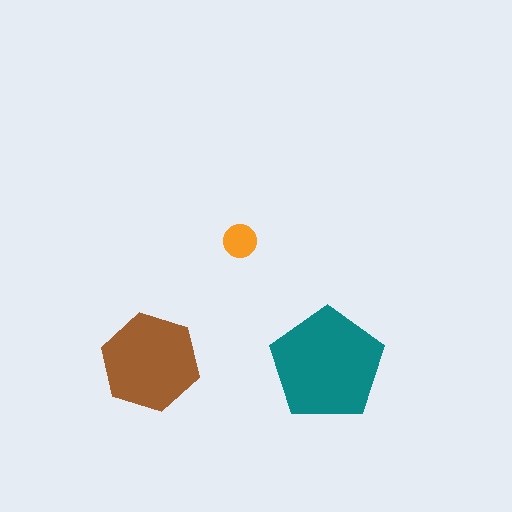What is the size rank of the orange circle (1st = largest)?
3rd.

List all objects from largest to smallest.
The teal pentagon, the brown hexagon, the orange circle.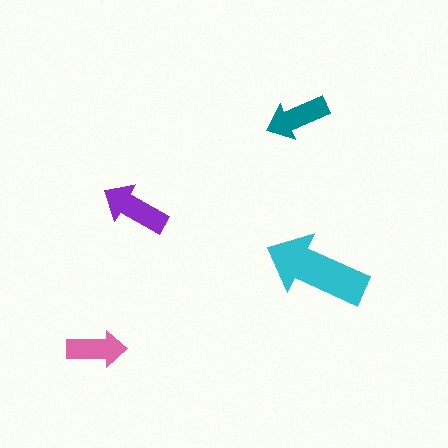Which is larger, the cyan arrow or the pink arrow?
The cyan one.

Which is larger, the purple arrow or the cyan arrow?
The cyan one.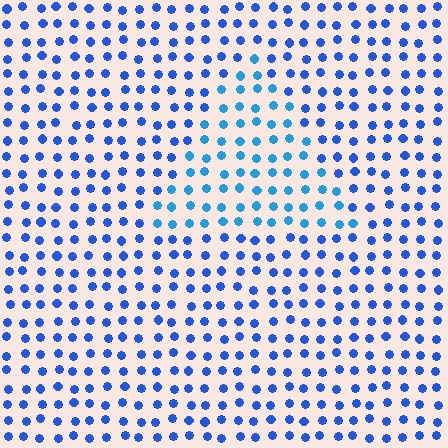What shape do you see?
I see a triangle.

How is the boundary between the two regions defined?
The boundary is defined purely by a slight shift in hue (about 23 degrees). Spacing, size, and orientation are identical on both sides.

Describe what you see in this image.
The image is filled with small blue elements in a uniform arrangement. A triangle-shaped region is visible where the elements are tinted to a slightly different hue, forming a subtle color boundary.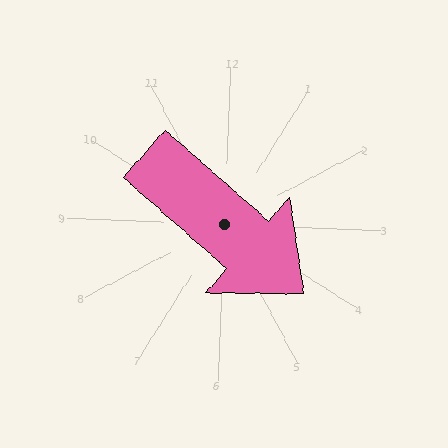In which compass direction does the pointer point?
Southeast.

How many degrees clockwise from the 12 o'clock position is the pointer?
Approximately 129 degrees.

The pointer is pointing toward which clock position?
Roughly 4 o'clock.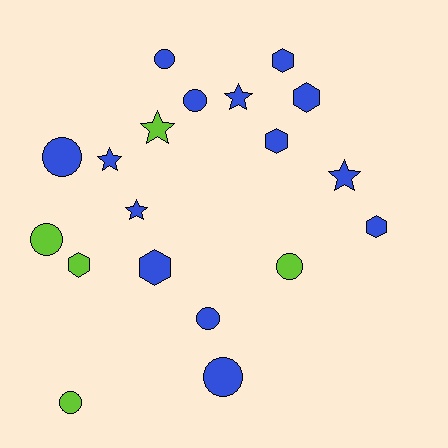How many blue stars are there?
There are 4 blue stars.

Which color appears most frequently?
Blue, with 14 objects.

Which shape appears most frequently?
Circle, with 8 objects.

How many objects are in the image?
There are 19 objects.